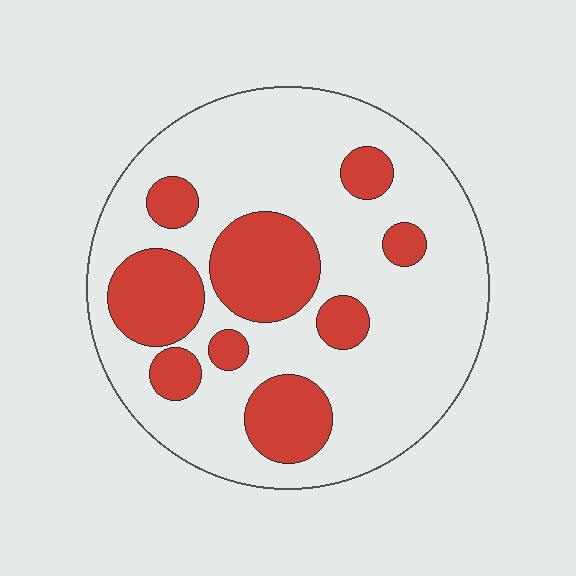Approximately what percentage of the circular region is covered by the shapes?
Approximately 30%.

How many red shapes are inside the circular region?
9.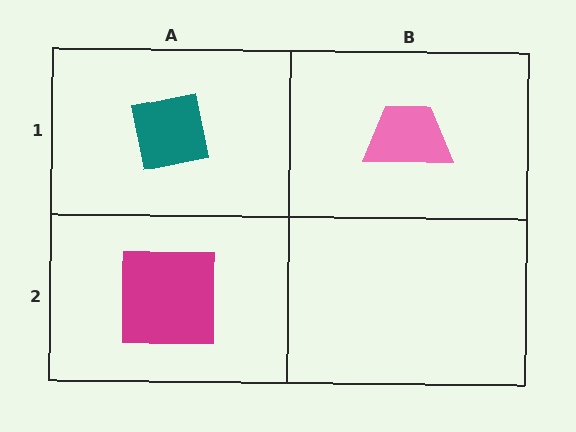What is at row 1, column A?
A teal square.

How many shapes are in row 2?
1 shape.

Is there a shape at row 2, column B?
No, that cell is empty.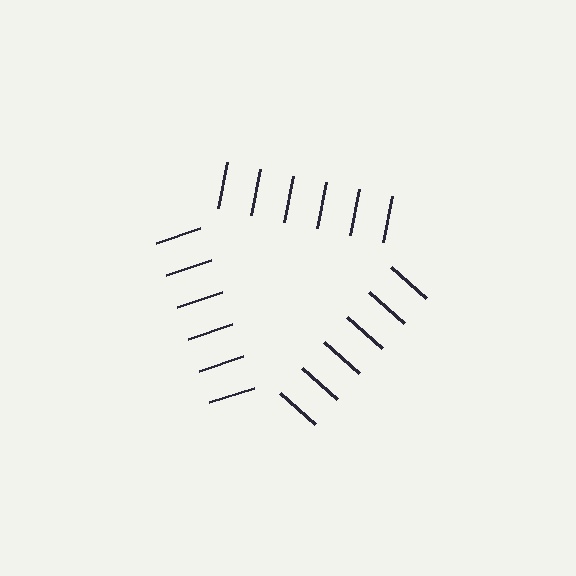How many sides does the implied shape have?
3 sides — the line-ends trace a triangle.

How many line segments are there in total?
18 — 6 along each of the 3 edges.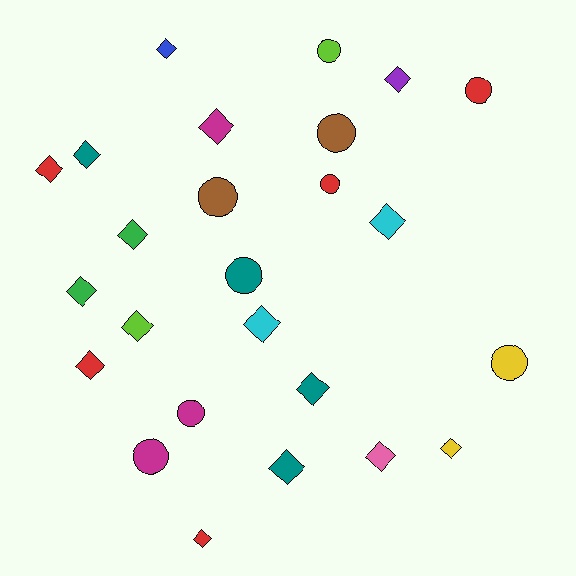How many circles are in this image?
There are 9 circles.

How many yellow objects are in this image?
There are 2 yellow objects.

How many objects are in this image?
There are 25 objects.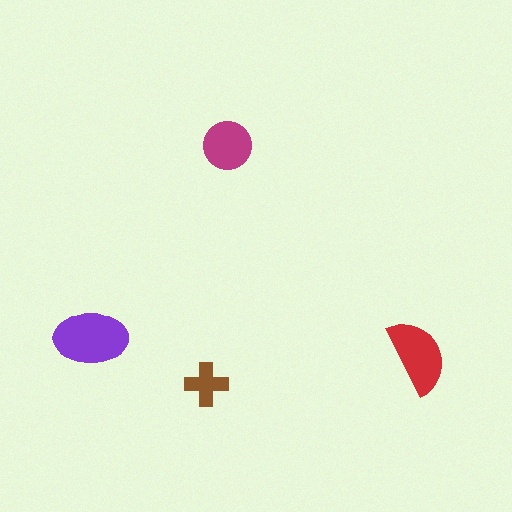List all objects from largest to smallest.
The purple ellipse, the red semicircle, the magenta circle, the brown cross.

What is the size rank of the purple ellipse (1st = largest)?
1st.